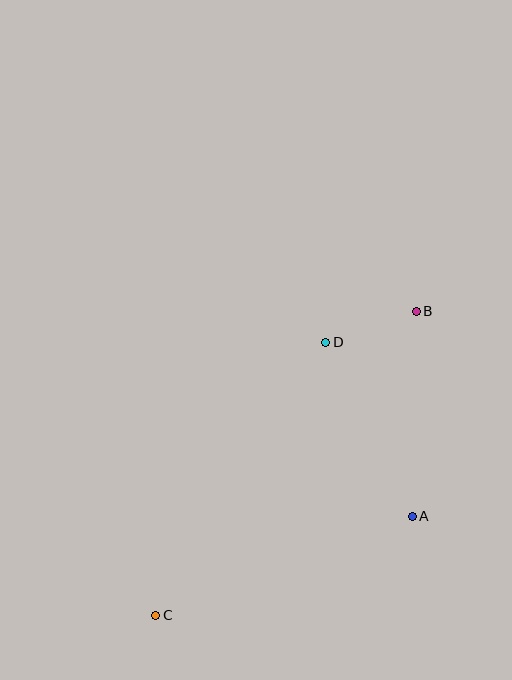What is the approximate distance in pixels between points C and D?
The distance between C and D is approximately 322 pixels.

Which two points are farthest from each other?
Points B and C are farthest from each other.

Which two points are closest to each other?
Points B and D are closest to each other.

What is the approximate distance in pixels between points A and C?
The distance between A and C is approximately 275 pixels.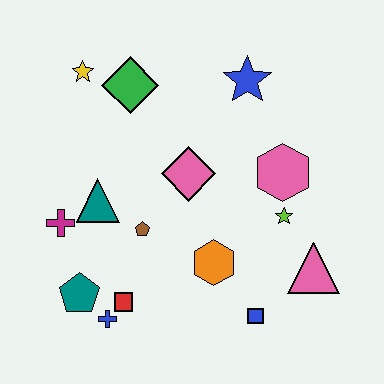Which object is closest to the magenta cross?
The teal triangle is closest to the magenta cross.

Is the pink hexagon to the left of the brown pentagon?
No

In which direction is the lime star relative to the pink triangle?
The lime star is above the pink triangle.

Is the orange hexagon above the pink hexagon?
No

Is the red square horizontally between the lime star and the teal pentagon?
Yes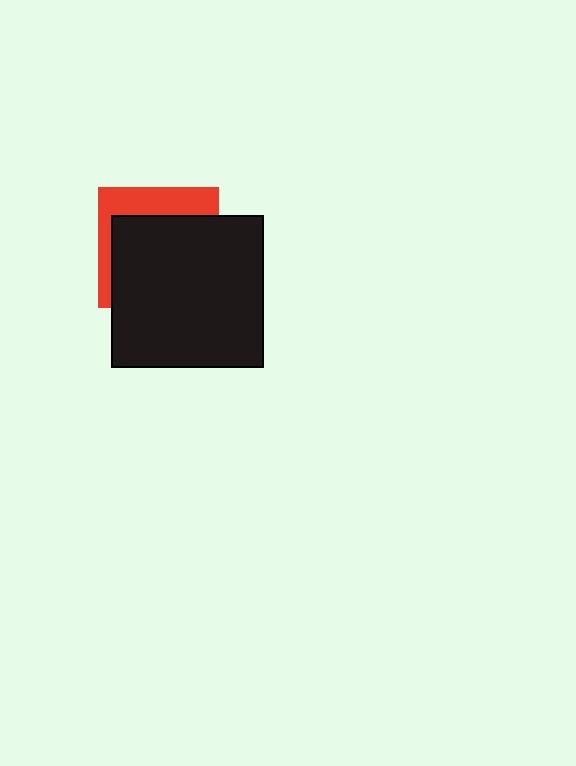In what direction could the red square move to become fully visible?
The red square could move toward the upper-left. That would shift it out from behind the black square entirely.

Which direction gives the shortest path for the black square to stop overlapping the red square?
Moving toward the lower-right gives the shortest separation.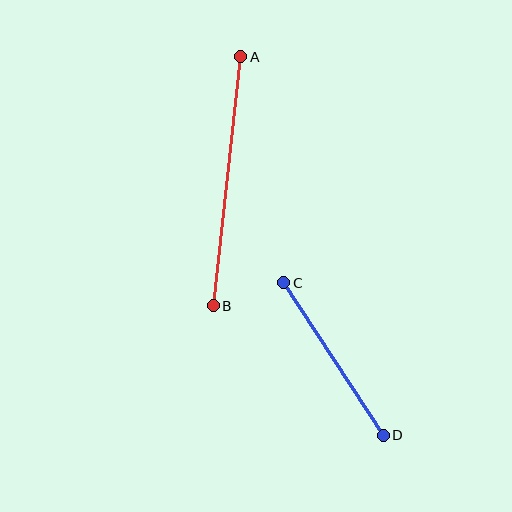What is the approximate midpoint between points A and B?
The midpoint is at approximately (227, 181) pixels.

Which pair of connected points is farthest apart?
Points A and B are farthest apart.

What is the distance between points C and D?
The distance is approximately 182 pixels.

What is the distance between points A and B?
The distance is approximately 251 pixels.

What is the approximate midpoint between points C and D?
The midpoint is at approximately (334, 359) pixels.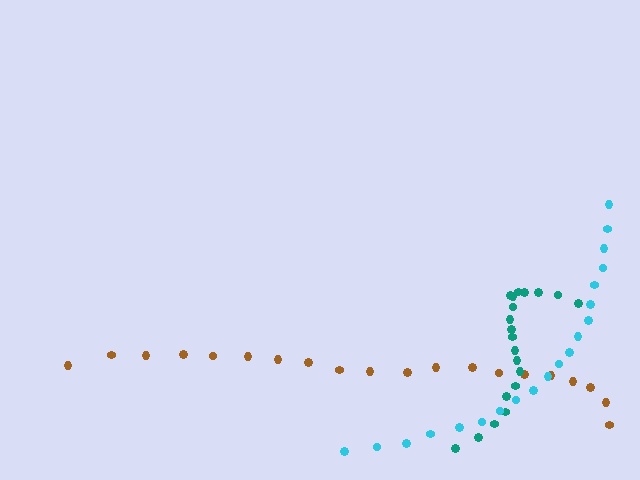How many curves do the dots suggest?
There are 3 distinct paths.